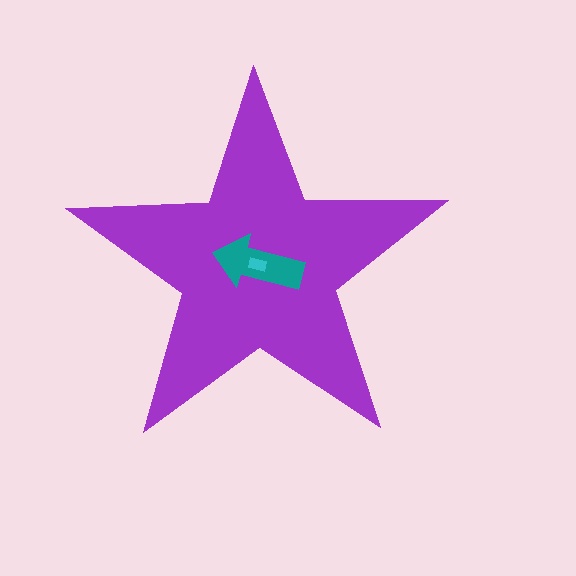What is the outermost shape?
The purple star.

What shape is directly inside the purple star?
The teal arrow.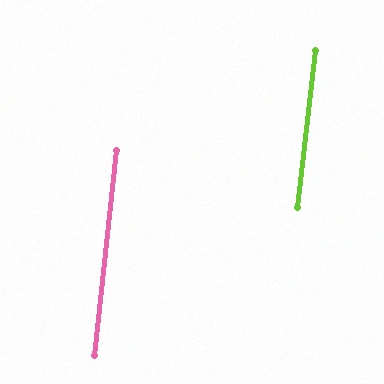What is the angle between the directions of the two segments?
Approximately 0 degrees.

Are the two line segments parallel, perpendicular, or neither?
Parallel — their directions differ by only 0.3°.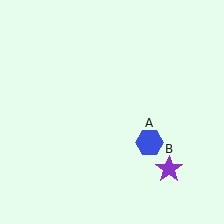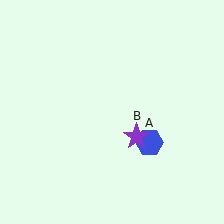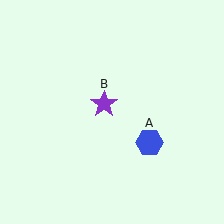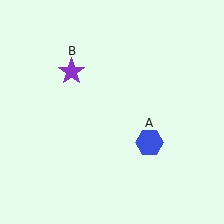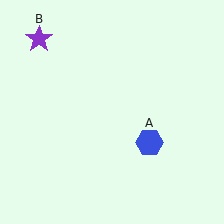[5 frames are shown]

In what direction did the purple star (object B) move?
The purple star (object B) moved up and to the left.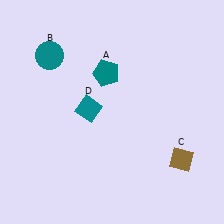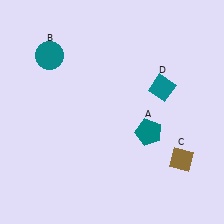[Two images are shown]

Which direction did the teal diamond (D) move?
The teal diamond (D) moved right.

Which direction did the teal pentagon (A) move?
The teal pentagon (A) moved down.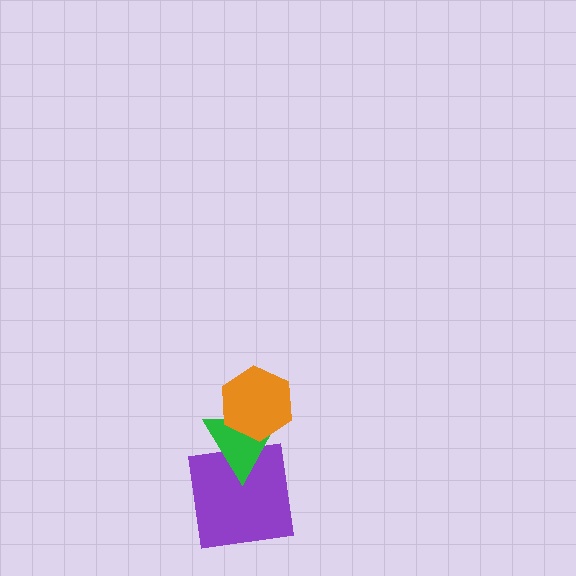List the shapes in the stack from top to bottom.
From top to bottom: the orange hexagon, the green triangle, the purple square.